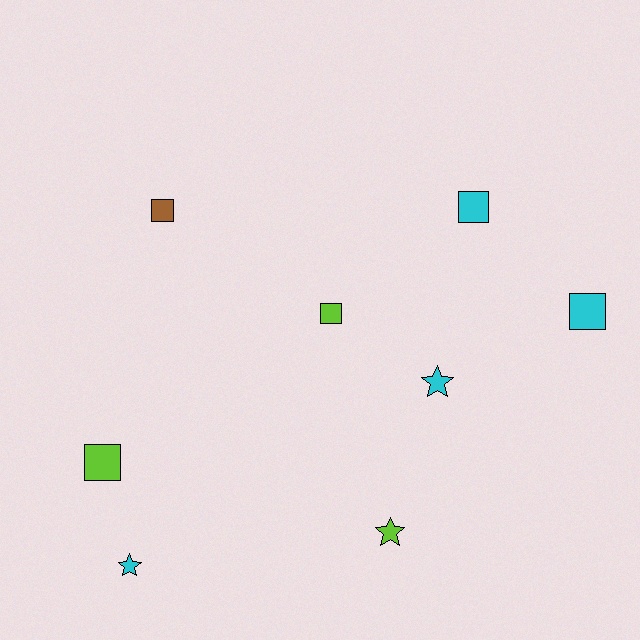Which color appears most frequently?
Cyan, with 4 objects.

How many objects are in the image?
There are 8 objects.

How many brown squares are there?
There is 1 brown square.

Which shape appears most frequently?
Square, with 5 objects.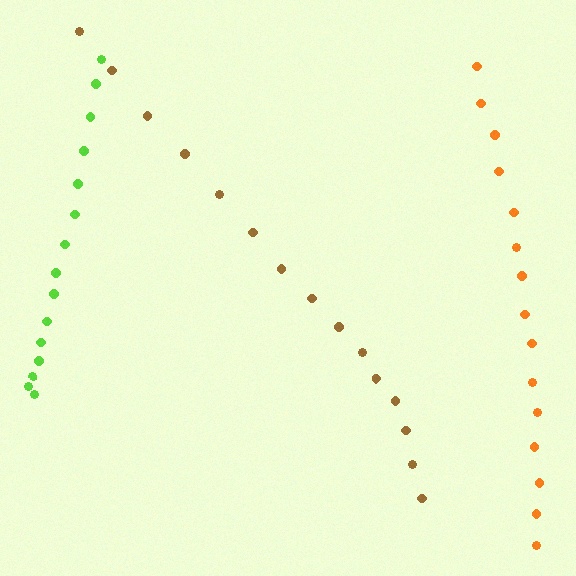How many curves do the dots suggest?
There are 3 distinct paths.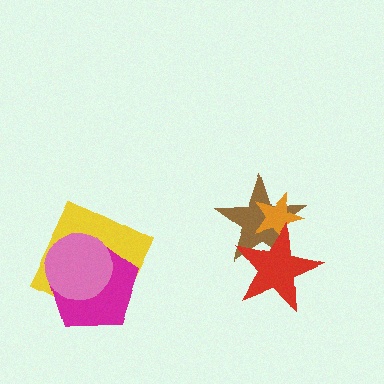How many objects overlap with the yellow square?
2 objects overlap with the yellow square.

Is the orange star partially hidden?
Yes, it is partially covered by another shape.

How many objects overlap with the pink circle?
2 objects overlap with the pink circle.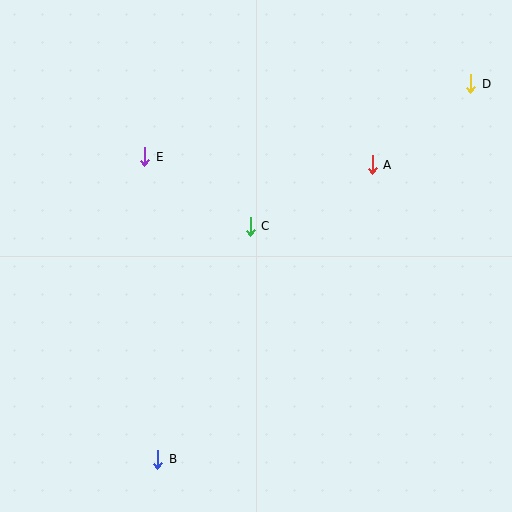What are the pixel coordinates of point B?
Point B is at (158, 459).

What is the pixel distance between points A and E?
The distance between A and E is 228 pixels.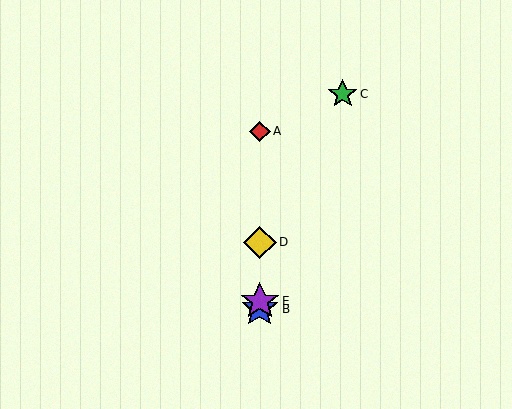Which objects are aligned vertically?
Objects A, B, D, E are aligned vertically.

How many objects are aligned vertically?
4 objects (A, B, D, E) are aligned vertically.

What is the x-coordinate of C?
Object C is at x≈343.